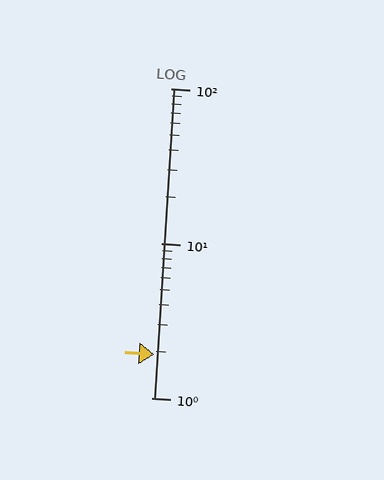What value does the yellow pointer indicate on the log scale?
The pointer indicates approximately 1.9.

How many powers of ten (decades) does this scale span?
The scale spans 2 decades, from 1 to 100.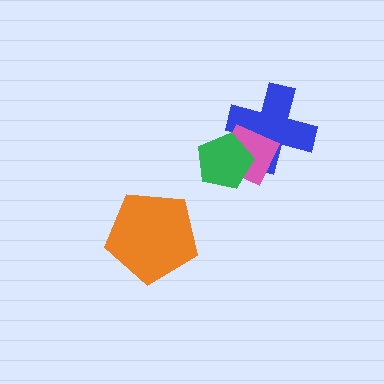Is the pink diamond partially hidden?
Yes, it is partially covered by another shape.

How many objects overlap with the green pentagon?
2 objects overlap with the green pentagon.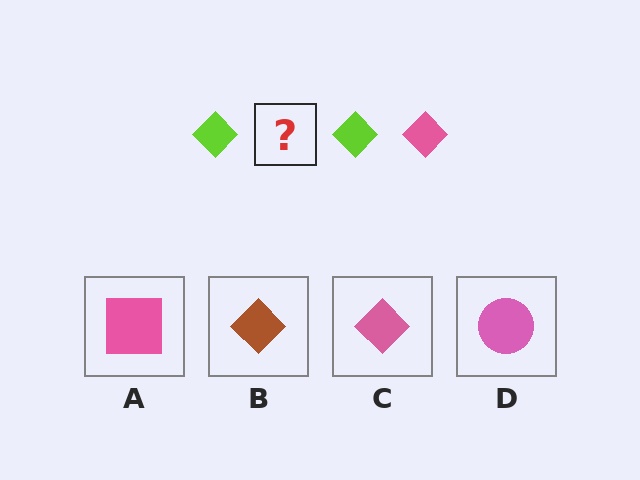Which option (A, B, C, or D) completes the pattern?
C.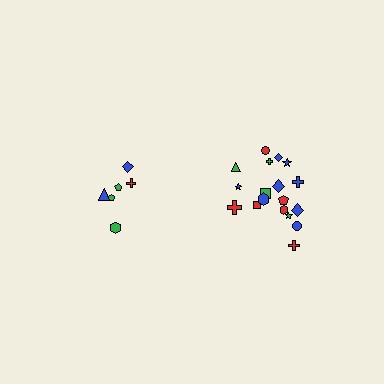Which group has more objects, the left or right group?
The right group.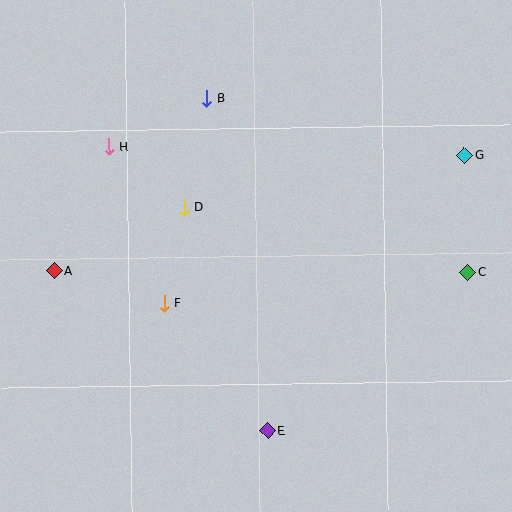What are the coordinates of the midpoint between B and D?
The midpoint between B and D is at (195, 153).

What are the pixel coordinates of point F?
Point F is at (164, 304).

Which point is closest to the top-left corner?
Point H is closest to the top-left corner.